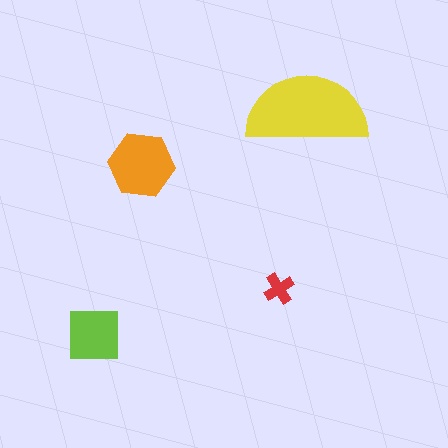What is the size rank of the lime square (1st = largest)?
3rd.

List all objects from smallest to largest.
The red cross, the lime square, the orange hexagon, the yellow semicircle.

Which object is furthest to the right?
The yellow semicircle is rightmost.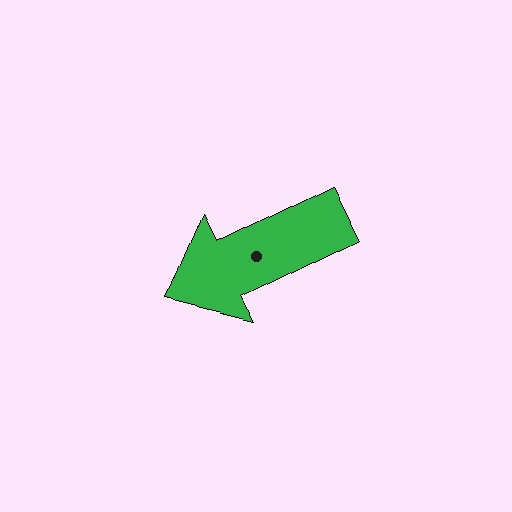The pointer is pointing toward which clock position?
Roughly 8 o'clock.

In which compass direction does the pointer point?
Southwest.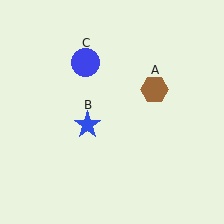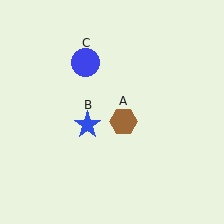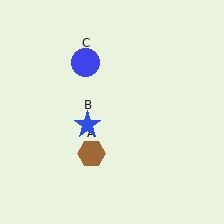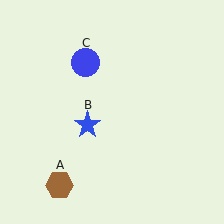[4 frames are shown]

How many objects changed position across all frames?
1 object changed position: brown hexagon (object A).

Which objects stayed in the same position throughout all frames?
Blue star (object B) and blue circle (object C) remained stationary.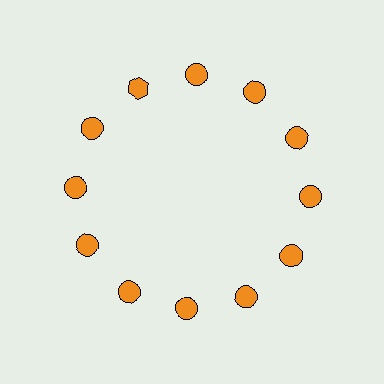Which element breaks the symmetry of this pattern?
The orange hexagon at roughly the 11 o'clock position breaks the symmetry. All other shapes are orange circles.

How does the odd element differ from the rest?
It has a different shape: hexagon instead of circle.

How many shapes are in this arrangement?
There are 12 shapes arranged in a ring pattern.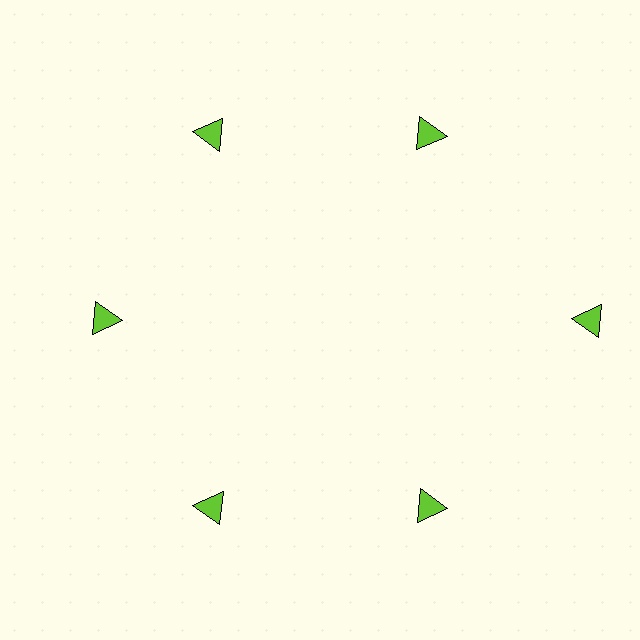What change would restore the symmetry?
The symmetry would be restored by moving it inward, back onto the ring so that all 6 triangles sit at equal angles and equal distance from the center.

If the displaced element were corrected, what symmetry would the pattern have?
It would have 6-fold rotational symmetry — the pattern would map onto itself every 60 degrees.